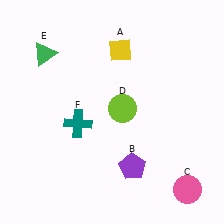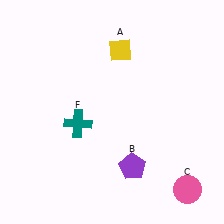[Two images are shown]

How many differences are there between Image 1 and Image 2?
There are 2 differences between the two images.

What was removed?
The lime circle (D), the green triangle (E) were removed in Image 2.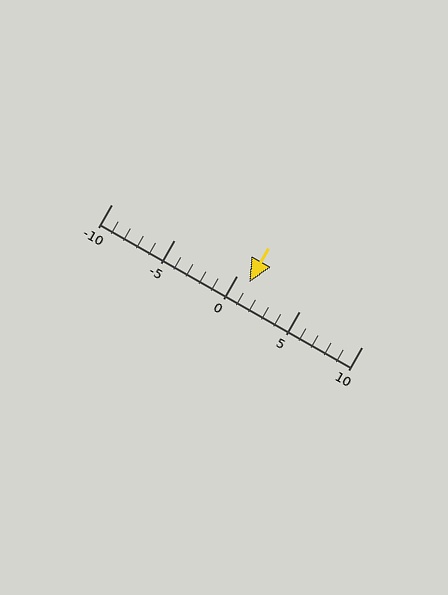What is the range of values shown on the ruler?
The ruler shows values from -10 to 10.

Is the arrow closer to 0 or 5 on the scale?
The arrow is closer to 0.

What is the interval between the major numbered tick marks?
The major tick marks are spaced 5 units apart.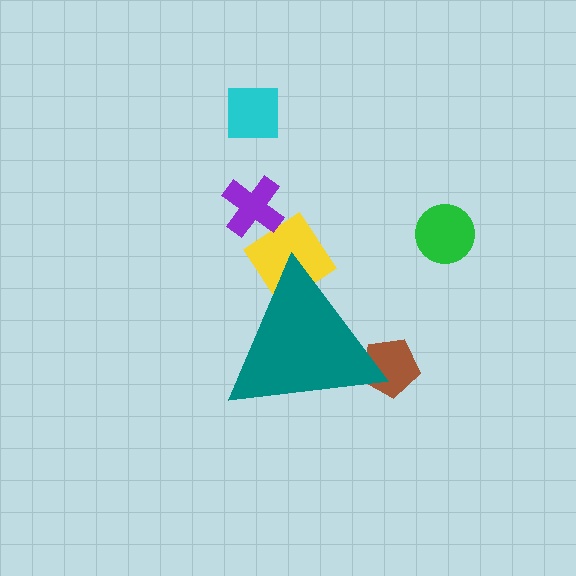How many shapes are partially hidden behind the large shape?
2 shapes are partially hidden.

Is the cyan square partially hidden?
No, the cyan square is fully visible.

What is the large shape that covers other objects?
A teal triangle.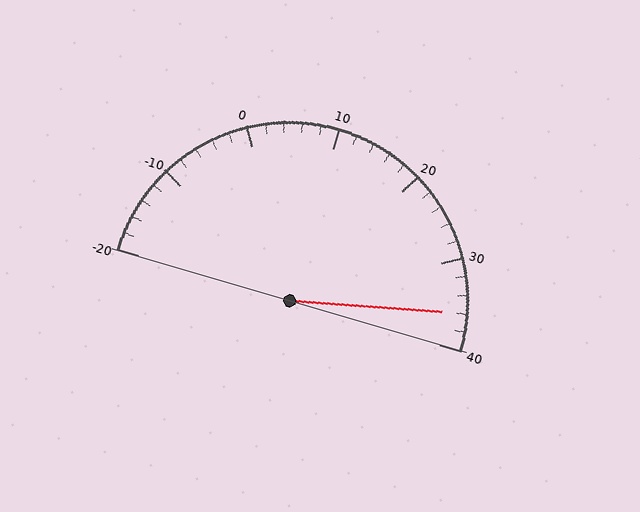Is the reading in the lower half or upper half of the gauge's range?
The reading is in the upper half of the range (-20 to 40).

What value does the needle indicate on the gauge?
The needle indicates approximately 36.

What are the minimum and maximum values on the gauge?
The gauge ranges from -20 to 40.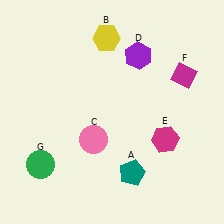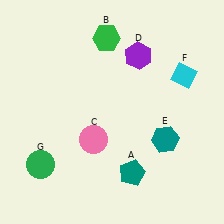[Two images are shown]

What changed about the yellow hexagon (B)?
In Image 1, B is yellow. In Image 2, it changed to green.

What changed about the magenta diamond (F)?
In Image 1, F is magenta. In Image 2, it changed to cyan.